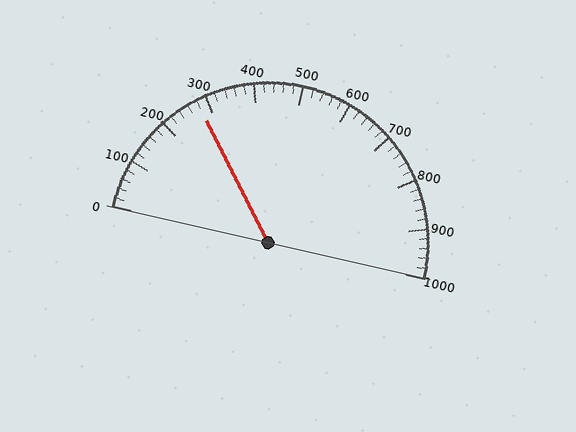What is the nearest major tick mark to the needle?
The nearest major tick mark is 300.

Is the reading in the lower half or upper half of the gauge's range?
The reading is in the lower half of the range (0 to 1000).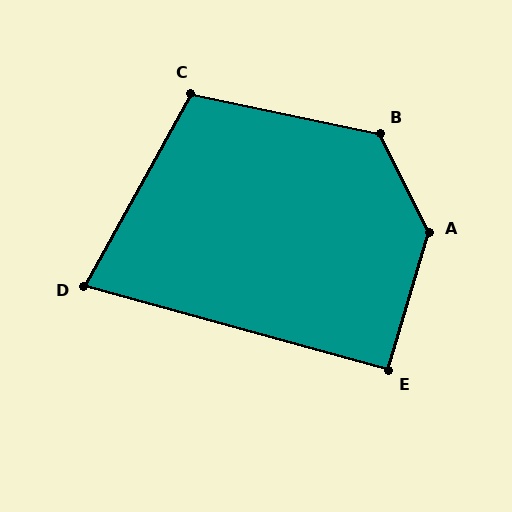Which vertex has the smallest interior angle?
D, at approximately 76 degrees.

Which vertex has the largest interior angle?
A, at approximately 137 degrees.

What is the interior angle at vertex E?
Approximately 91 degrees (approximately right).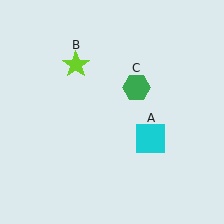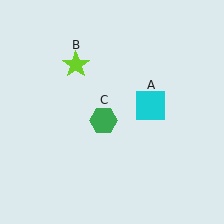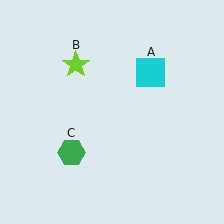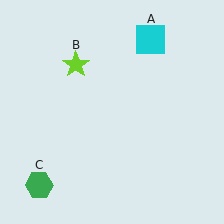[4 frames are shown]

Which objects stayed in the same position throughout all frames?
Lime star (object B) remained stationary.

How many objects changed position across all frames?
2 objects changed position: cyan square (object A), green hexagon (object C).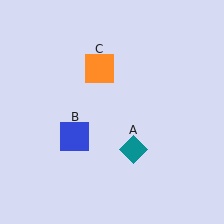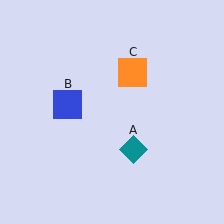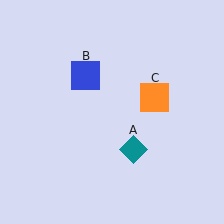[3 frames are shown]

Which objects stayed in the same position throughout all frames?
Teal diamond (object A) remained stationary.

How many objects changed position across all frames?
2 objects changed position: blue square (object B), orange square (object C).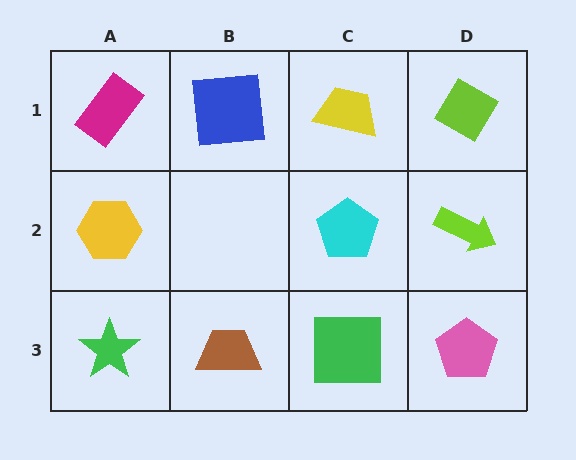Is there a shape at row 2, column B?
No, that cell is empty.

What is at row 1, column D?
A lime diamond.